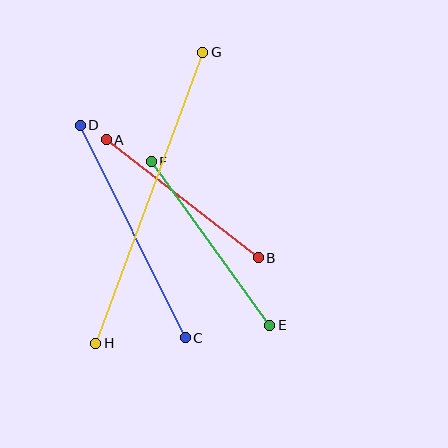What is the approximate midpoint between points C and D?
The midpoint is at approximately (133, 232) pixels.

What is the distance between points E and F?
The distance is approximately 202 pixels.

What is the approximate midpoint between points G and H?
The midpoint is at approximately (149, 198) pixels.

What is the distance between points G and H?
The distance is approximately 310 pixels.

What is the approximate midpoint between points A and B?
The midpoint is at approximately (182, 199) pixels.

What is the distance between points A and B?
The distance is approximately 193 pixels.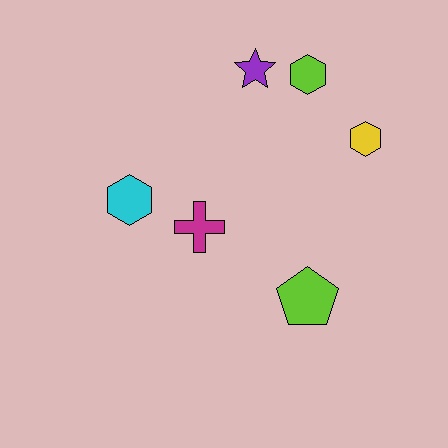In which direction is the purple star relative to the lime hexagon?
The purple star is to the left of the lime hexagon.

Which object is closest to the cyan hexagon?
The magenta cross is closest to the cyan hexagon.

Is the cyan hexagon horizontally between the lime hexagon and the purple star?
No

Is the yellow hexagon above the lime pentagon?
Yes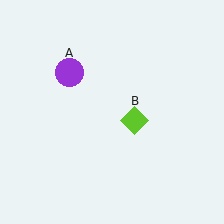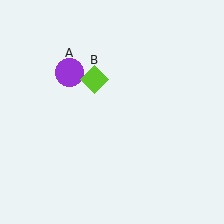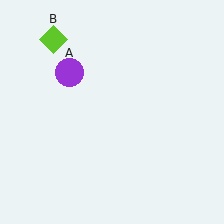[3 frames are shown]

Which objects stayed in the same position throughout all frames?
Purple circle (object A) remained stationary.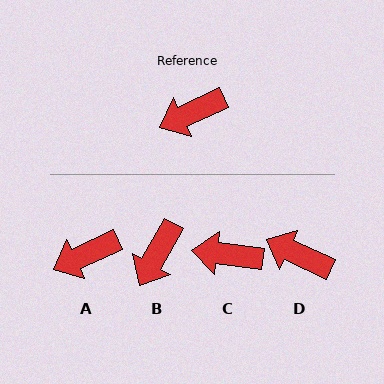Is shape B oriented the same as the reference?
No, it is off by about 36 degrees.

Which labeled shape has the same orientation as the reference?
A.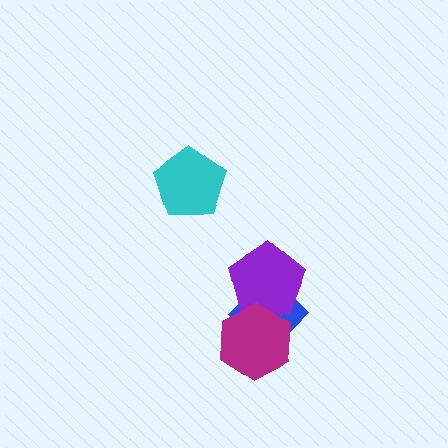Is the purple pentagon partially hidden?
Yes, it is partially covered by another shape.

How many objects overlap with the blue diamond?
2 objects overlap with the blue diamond.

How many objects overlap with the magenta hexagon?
2 objects overlap with the magenta hexagon.